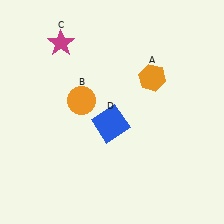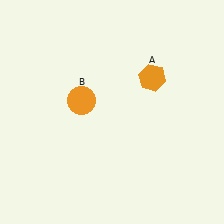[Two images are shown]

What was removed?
The blue square (D), the magenta star (C) were removed in Image 2.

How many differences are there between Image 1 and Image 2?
There are 2 differences between the two images.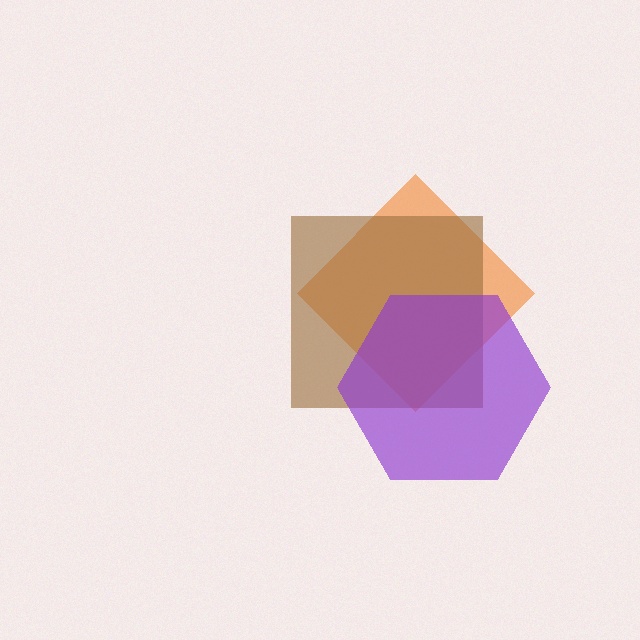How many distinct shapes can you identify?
There are 3 distinct shapes: an orange diamond, a brown square, a purple hexagon.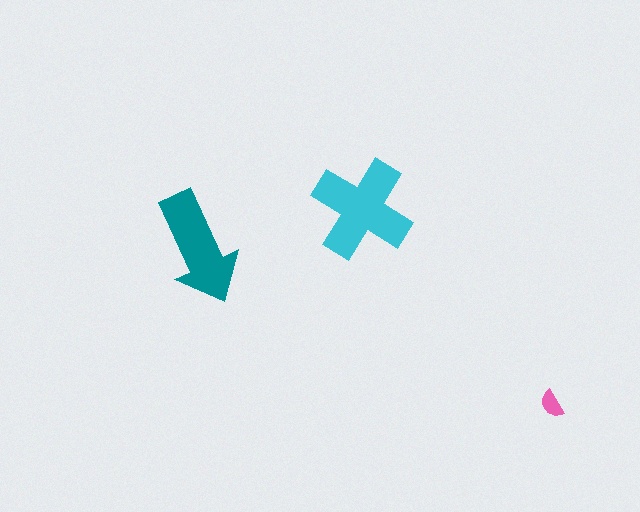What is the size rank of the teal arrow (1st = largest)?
2nd.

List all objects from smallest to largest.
The pink semicircle, the teal arrow, the cyan cross.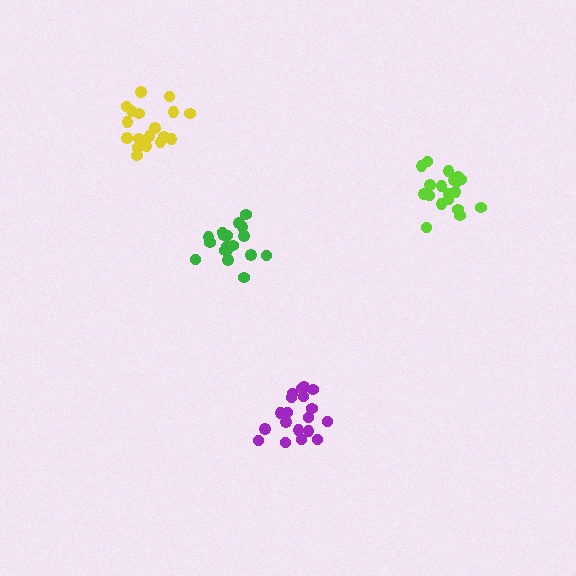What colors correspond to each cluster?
The clusters are colored: purple, lime, yellow, green.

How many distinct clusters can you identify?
There are 4 distinct clusters.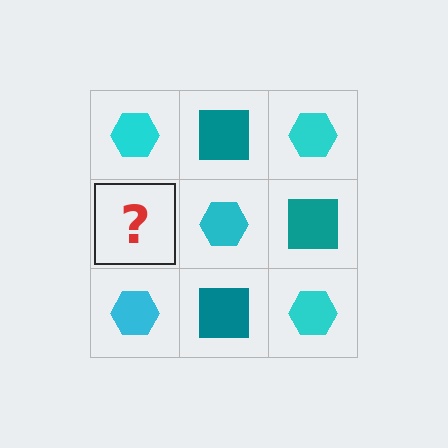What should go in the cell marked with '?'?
The missing cell should contain a teal square.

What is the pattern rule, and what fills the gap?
The rule is that it alternates cyan hexagon and teal square in a checkerboard pattern. The gap should be filled with a teal square.